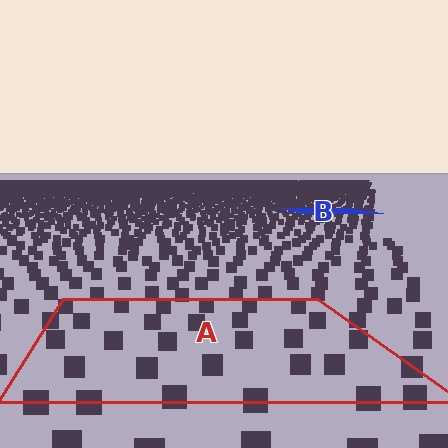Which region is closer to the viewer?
Region A is closer. The texture elements there are larger and more spread out.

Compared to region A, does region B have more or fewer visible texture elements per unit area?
Region B has more texture elements per unit area — they are packed more densely because it is farther away.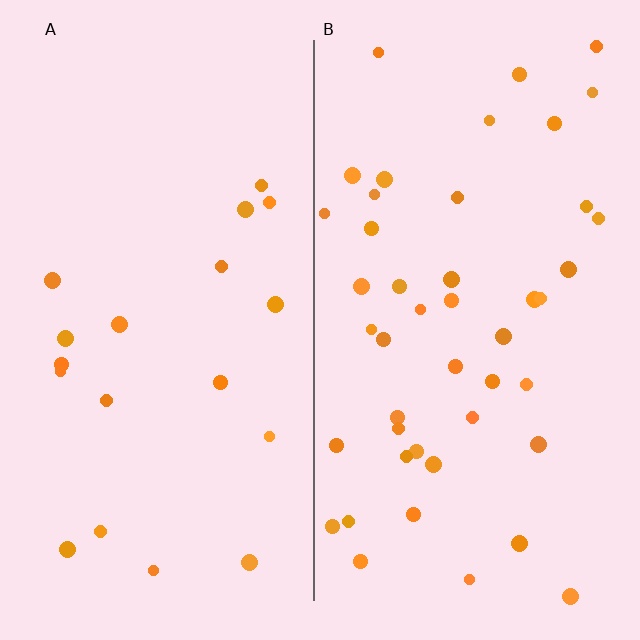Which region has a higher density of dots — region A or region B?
B (the right).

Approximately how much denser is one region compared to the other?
Approximately 2.4× — region B over region A.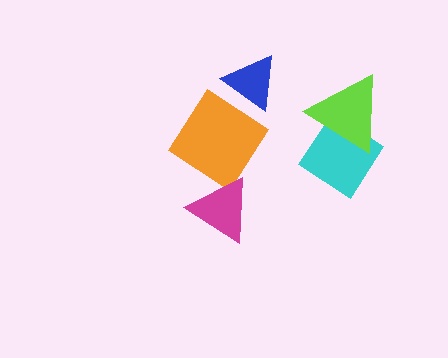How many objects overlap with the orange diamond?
0 objects overlap with the orange diamond.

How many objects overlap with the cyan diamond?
1 object overlaps with the cyan diamond.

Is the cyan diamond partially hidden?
Yes, it is partially covered by another shape.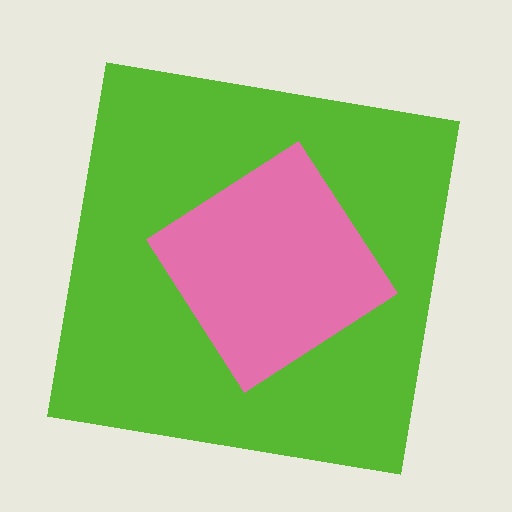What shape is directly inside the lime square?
The pink diamond.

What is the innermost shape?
The pink diamond.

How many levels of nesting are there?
2.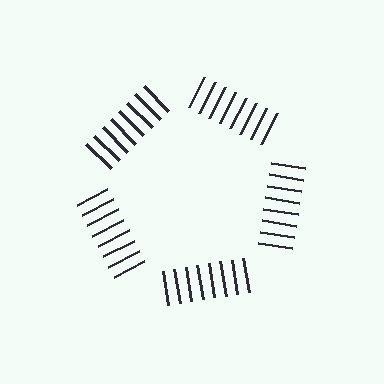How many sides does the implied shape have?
5 sides — the line-ends trace a pentagon.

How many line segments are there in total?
40 — 8 along each of the 5 edges.